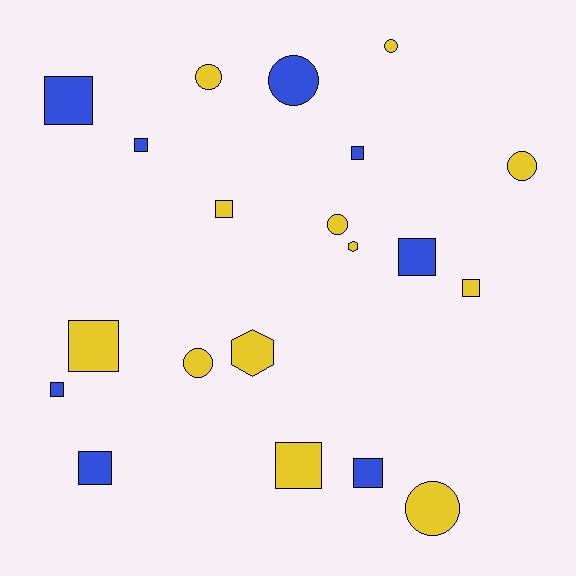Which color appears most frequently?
Yellow, with 12 objects.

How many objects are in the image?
There are 20 objects.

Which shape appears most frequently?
Square, with 11 objects.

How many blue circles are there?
There is 1 blue circle.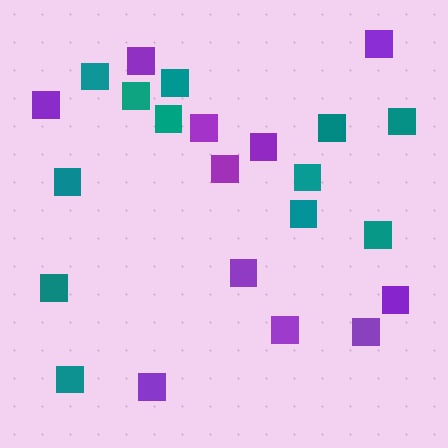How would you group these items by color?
There are 2 groups: one group of purple squares (11) and one group of teal squares (12).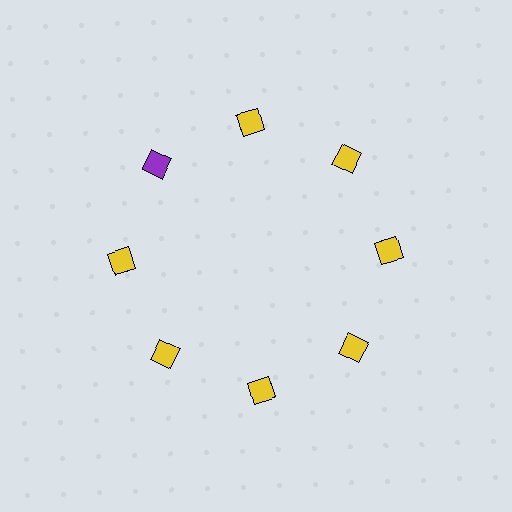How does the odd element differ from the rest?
It has a different color: purple instead of yellow.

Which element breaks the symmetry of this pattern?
The purple diamond at roughly the 10 o'clock position breaks the symmetry. All other shapes are yellow diamonds.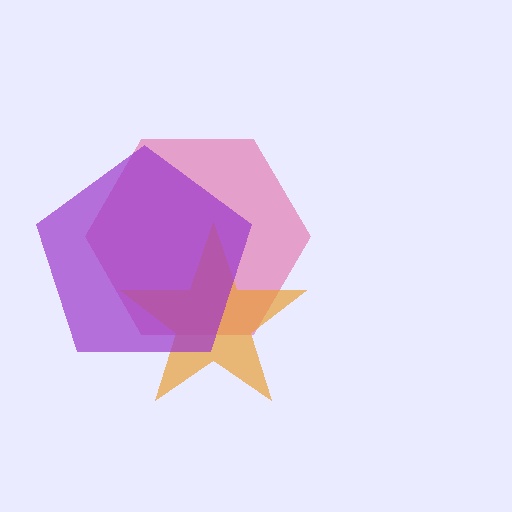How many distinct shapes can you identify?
There are 3 distinct shapes: a pink hexagon, an orange star, a purple pentagon.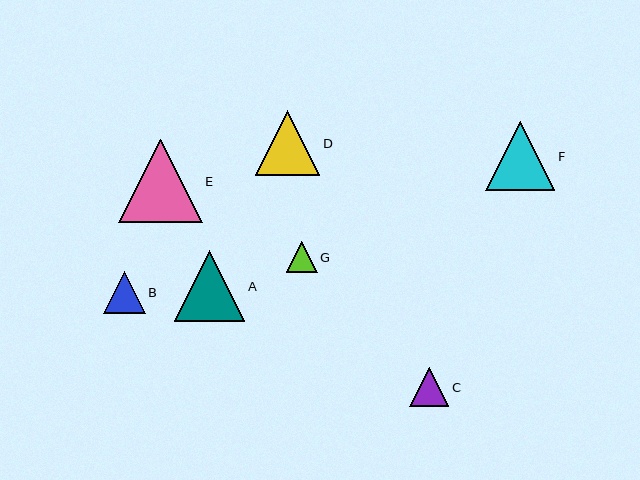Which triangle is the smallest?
Triangle G is the smallest with a size of approximately 31 pixels.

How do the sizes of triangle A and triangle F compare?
Triangle A and triangle F are approximately the same size.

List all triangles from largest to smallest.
From largest to smallest: E, A, F, D, B, C, G.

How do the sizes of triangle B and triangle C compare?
Triangle B and triangle C are approximately the same size.